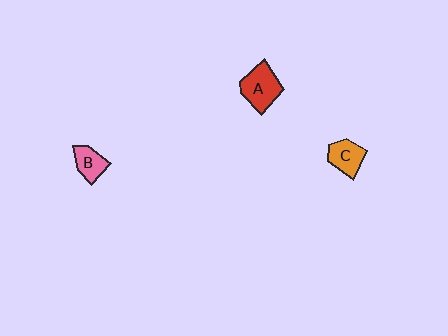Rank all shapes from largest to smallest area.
From largest to smallest: A (red), C (orange), B (pink).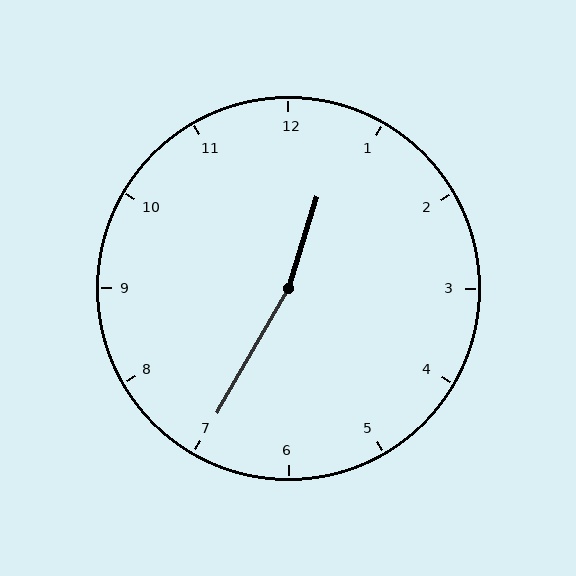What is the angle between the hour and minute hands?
Approximately 168 degrees.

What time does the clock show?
12:35.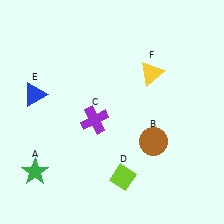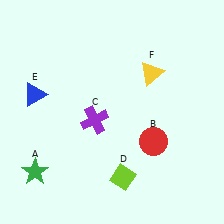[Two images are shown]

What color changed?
The circle (B) changed from brown in Image 1 to red in Image 2.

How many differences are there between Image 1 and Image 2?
There is 1 difference between the two images.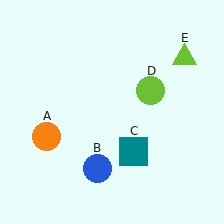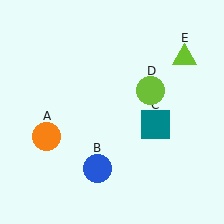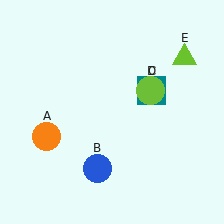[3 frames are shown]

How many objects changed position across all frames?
1 object changed position: teal square (object C).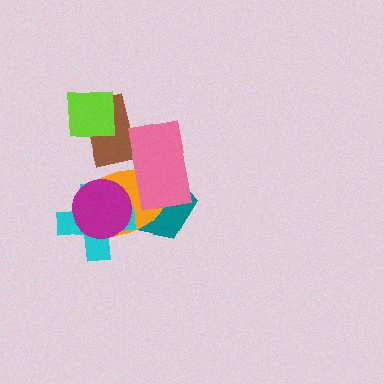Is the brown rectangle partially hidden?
Yes, it is partially covered by another shape.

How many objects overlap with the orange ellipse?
4 objects overlap with the orange ellipse.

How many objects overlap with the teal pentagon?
4 objects overlap with the teal pentagon.